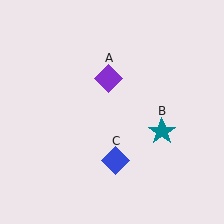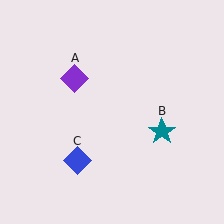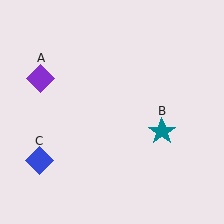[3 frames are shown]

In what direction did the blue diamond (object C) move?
The blue diamond (object C) moved left.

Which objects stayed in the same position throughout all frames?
Teal star (object B) remained stationary.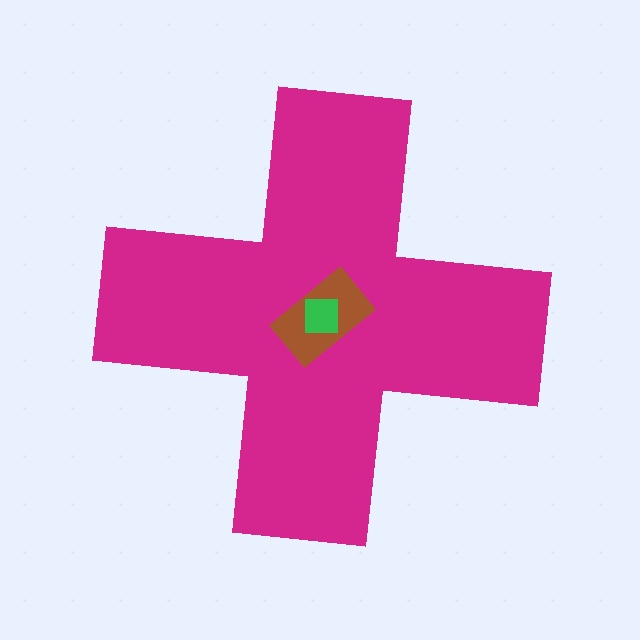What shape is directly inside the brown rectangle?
The green square.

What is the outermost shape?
The magenta cross.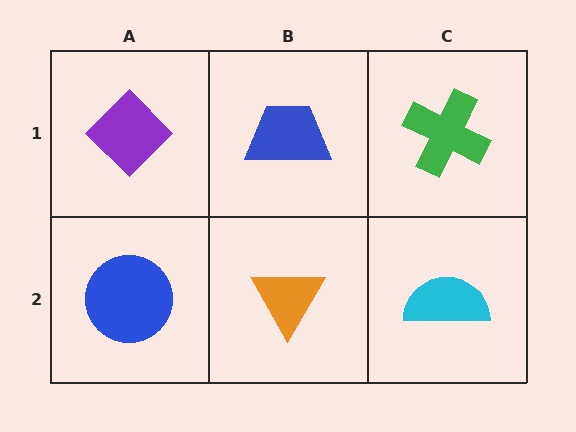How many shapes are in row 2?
3 shapes.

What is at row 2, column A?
A blue circle.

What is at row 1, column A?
A purple diamond.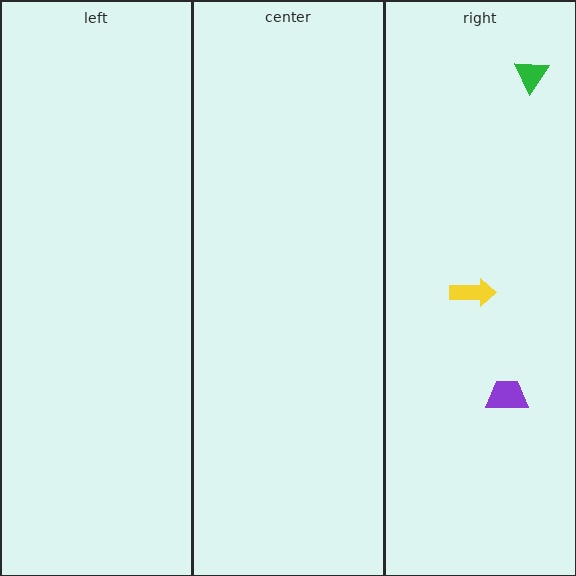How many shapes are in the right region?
3.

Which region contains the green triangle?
The right region.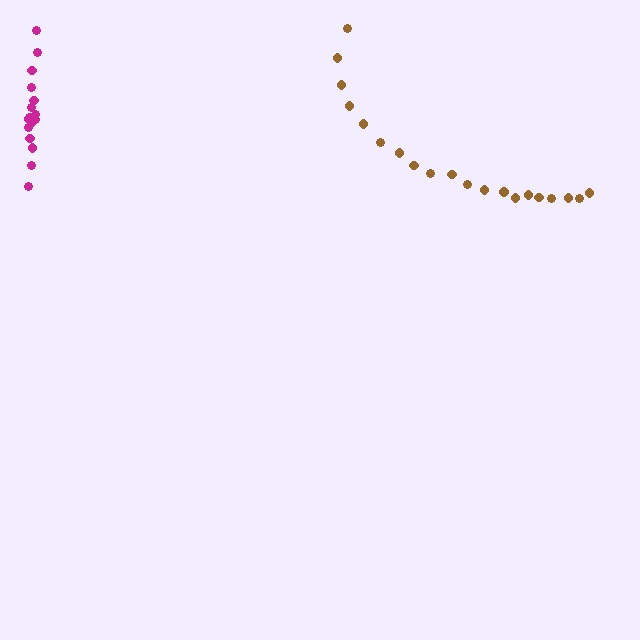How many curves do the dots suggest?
There are 2 distinct paths.